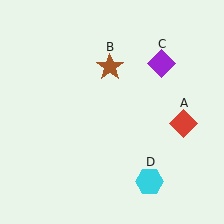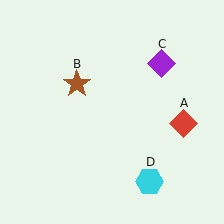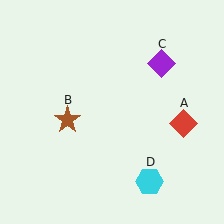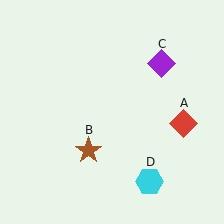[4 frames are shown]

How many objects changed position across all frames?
1 object changed position: brown star (object B).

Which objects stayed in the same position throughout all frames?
Red diamond (object A) and purple diamond (object C) and cyan hexagon (object D) remained stationary.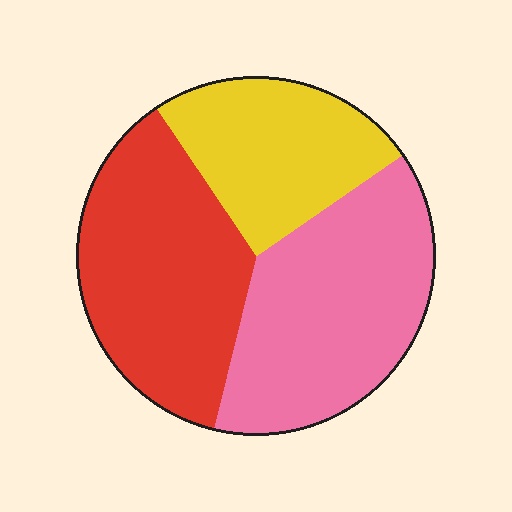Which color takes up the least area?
Yellow, at roughly 25%.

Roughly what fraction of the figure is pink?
Pink covers about 40% of the figure.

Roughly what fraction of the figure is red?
Red takes up about three eighths (3/8) of the figure.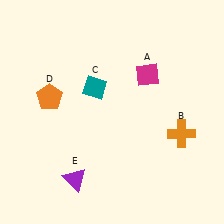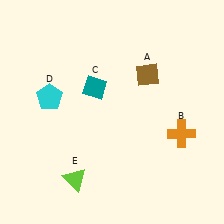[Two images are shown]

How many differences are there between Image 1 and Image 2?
There are 3 differences between the two images.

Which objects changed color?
A changed from magenta to brown. D changed from orange to cyan. E changed from purple to lime.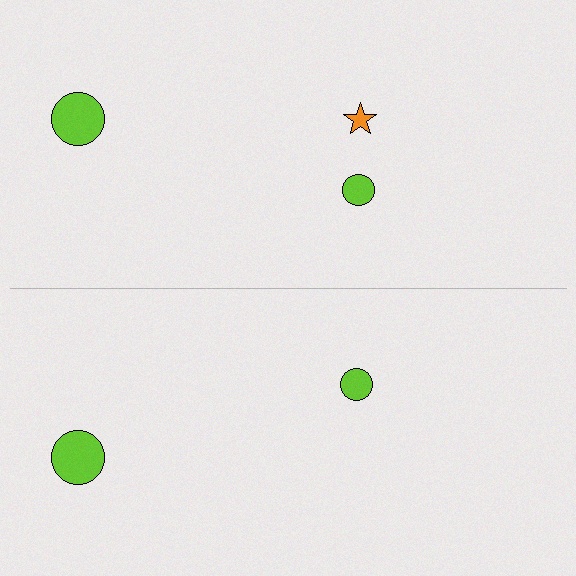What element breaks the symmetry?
A orange star is missing from the bottom side.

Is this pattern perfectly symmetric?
No, the pattern is not perfectly symmetric. A orange star is missing from the bottom side.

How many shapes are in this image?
There are 5 shapes in this image.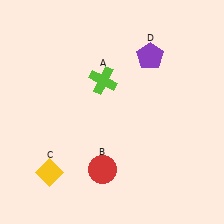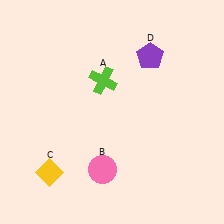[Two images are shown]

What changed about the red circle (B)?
In Image 1, B is red. In Image 2, it changed to pink.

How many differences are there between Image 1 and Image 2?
There is 1 difference between the two images.